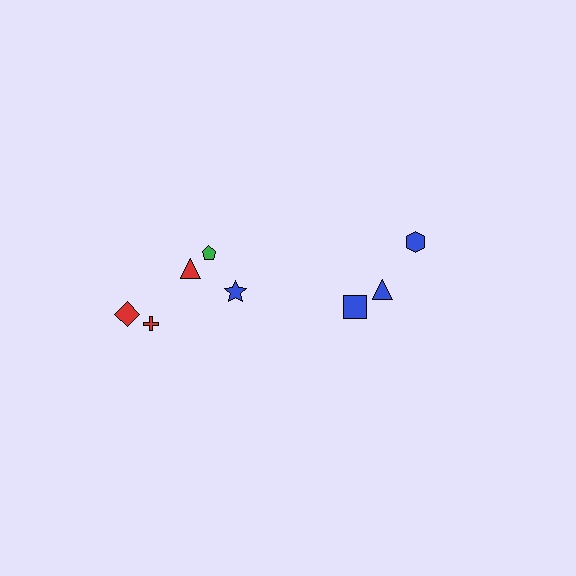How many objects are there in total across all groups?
There are 8 objects.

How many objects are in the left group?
There are 5 objects.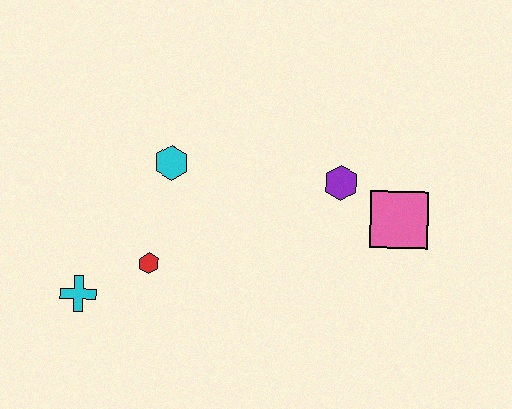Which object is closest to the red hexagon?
The cyan cross is closest to the red hexagon.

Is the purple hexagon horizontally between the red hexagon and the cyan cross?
No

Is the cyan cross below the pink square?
Yes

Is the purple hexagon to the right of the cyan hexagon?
Yes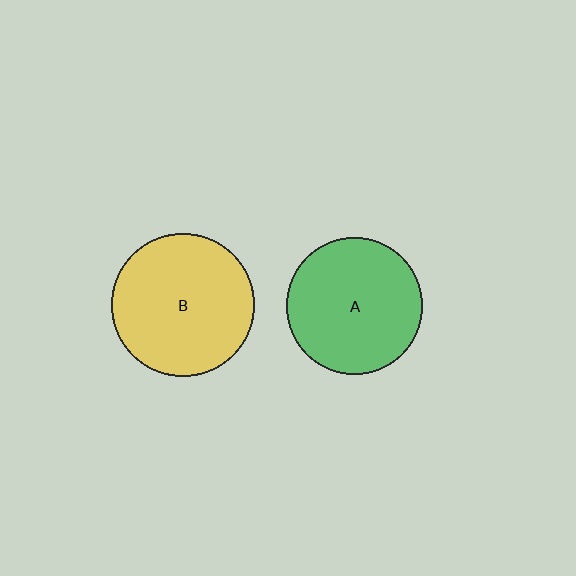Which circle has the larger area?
Circle B (yellow).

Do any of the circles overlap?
No, none of the circles overlap.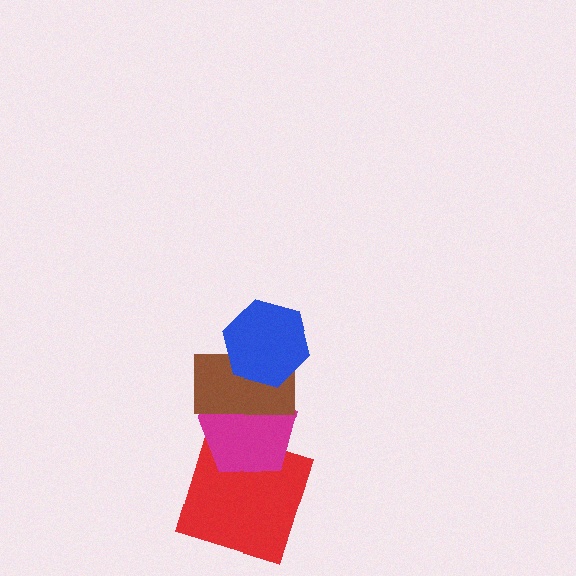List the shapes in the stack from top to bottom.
From top to bottom: the blue hexagon, the brown rectangle, the magenta pentagon, the red square.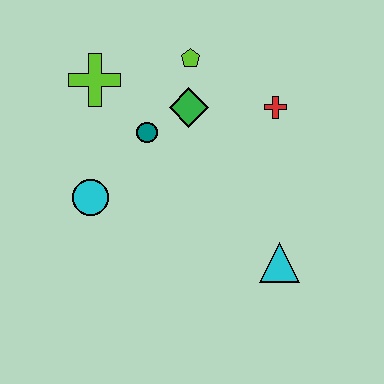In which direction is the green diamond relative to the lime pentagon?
The green diamond is below the lime pentagon.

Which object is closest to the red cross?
The green diamond is closest to the red cross.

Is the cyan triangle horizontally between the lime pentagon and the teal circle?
No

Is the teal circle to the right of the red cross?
No